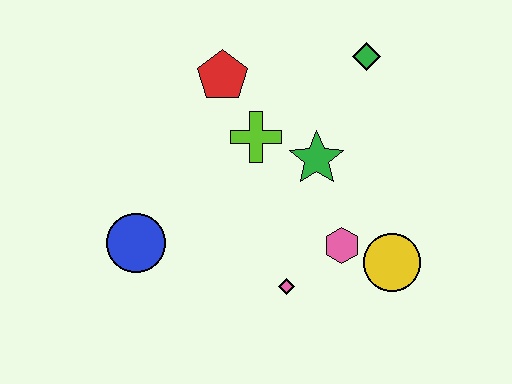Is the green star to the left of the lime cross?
No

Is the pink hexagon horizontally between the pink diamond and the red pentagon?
No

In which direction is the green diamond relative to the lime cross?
The green diamond is to the right of the lime cross.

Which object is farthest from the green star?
The blue circle is farthest from the green star.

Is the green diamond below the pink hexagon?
No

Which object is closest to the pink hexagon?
The yellow circle is closest to the pink hexagon.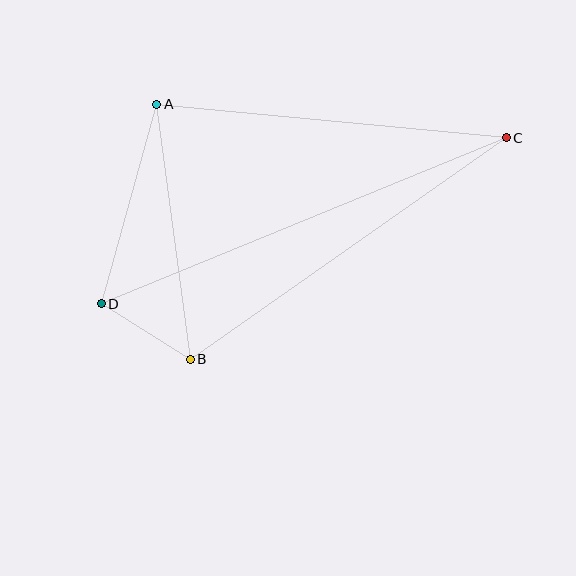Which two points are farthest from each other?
Points C and D are farthest from each other.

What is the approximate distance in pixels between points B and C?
The distance between B and C is approximately 386 pixels.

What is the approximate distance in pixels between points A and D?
The distance between A and D is approximately 207 pixels.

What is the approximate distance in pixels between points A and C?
The distance between A and C is approximately 351 pixels.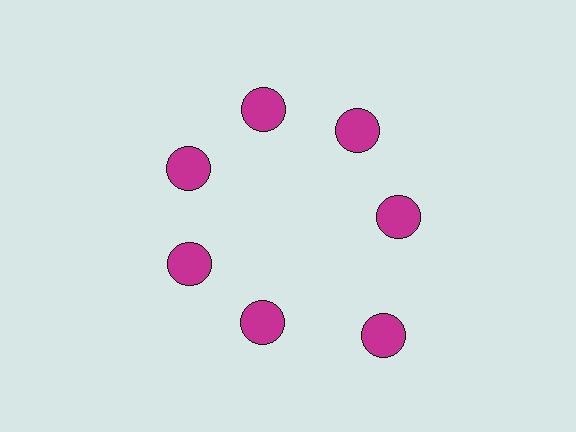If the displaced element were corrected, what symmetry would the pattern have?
It would have 7-fold rotational symmetry — the pattern would map onto itself every 51 degrees.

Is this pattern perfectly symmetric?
No. The 7 magenta circles are arranged in a ring, but one element near the 5 o'clock position is pushed outward from the center, breaking the 7-fold rotational symmetry.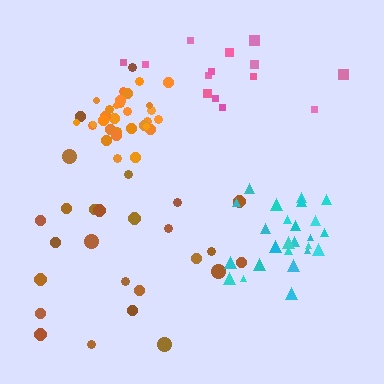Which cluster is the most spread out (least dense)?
Pink.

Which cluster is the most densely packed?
Orange.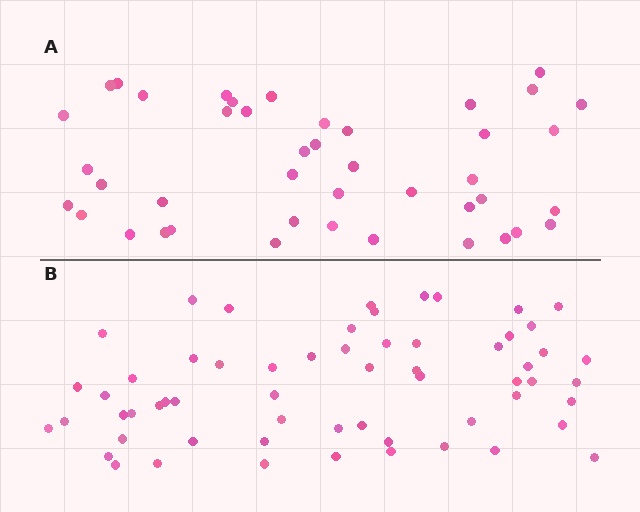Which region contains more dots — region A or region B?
Region B (the bottom region) has more dots.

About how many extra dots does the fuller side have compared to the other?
Region B has approximately 15 more dots than region A.